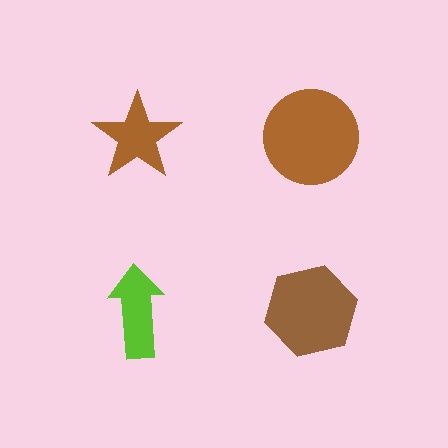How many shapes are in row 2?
2 shapes.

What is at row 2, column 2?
A brown hexagon.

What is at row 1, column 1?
A brown star.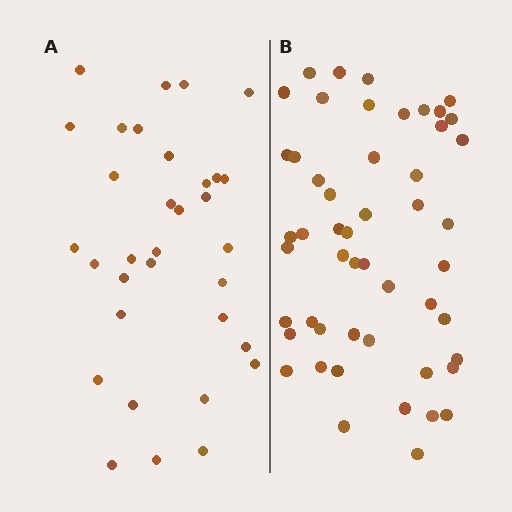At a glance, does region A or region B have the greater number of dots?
Region B (the right region) has more dots.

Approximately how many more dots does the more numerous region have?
Region B has approximately 20 more dots than region A.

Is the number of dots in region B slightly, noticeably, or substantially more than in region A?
Region B has substantially more. The ratio is roughly 1.5 to 1.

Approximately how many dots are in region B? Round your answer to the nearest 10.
About 50 dots. (The exact count is 51, which rounds to 50.)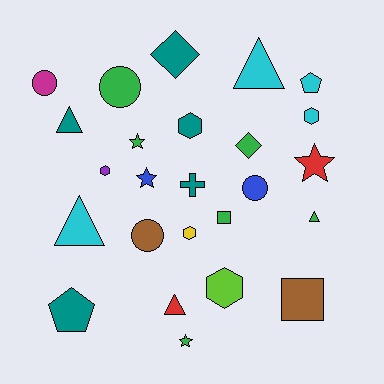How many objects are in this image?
There are 25 objects.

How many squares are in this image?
There are 2 squares.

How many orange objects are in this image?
There are no orange objects.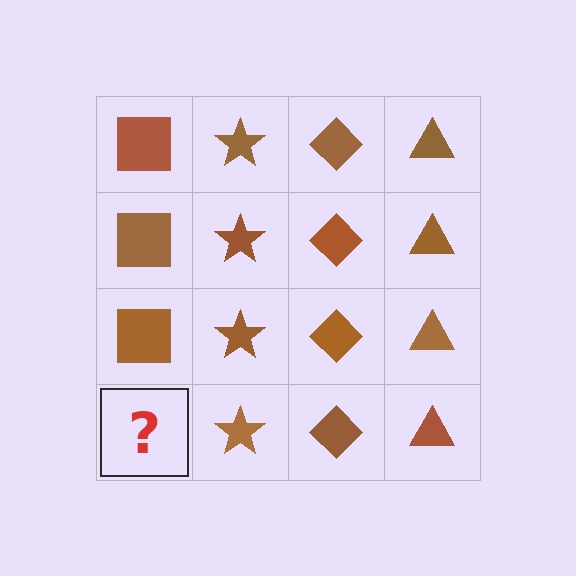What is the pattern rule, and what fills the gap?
The rule is that each column has a consistent shape. The gap should be filled with a brown square.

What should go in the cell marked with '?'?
The missing cell should contain a brown square.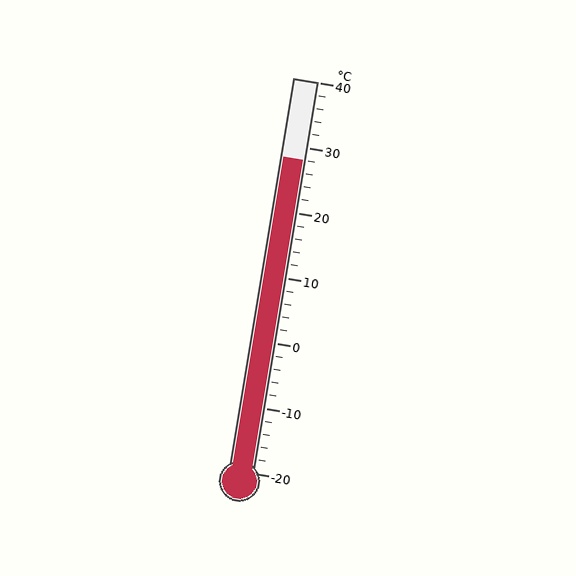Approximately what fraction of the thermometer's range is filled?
The thermometer is filled to approximately 80% of its range.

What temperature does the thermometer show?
The thermometer shows approximately 28°C.